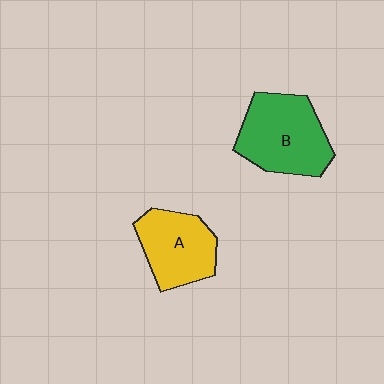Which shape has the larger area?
Shape B (green).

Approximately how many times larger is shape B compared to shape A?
Approximately 1.2 times.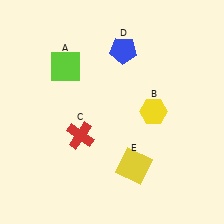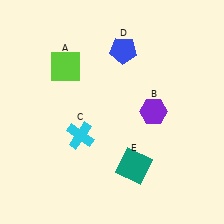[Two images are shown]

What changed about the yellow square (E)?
In Image 1, E is yellow. In Image 2, it changed to teal.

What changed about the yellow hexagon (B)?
In Image 1, B is yellow. In Image 2, it changed to purple.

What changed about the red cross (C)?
In Image 1, C is red. In Image 2, it changed to cyan.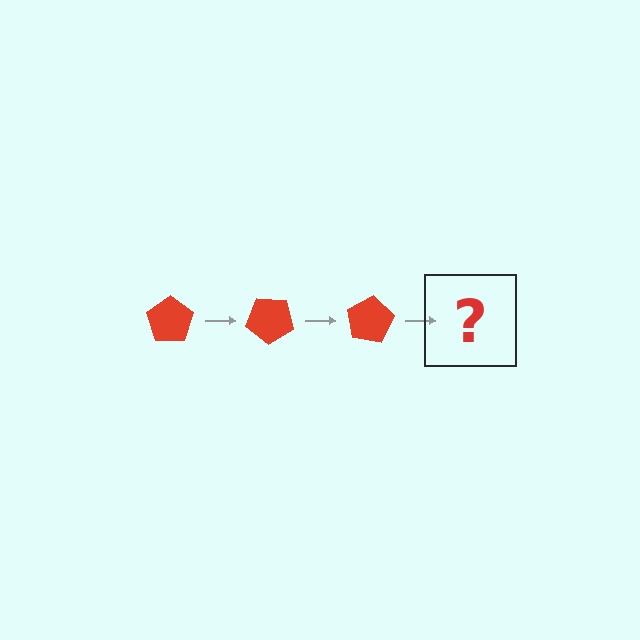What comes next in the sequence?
The next element should be a red pentagon rotated 120 degrees.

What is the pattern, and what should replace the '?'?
The pattern is that the pentagon rotates 40 degrees each step. The '?' should be a red pentagon rotated 120 degrees.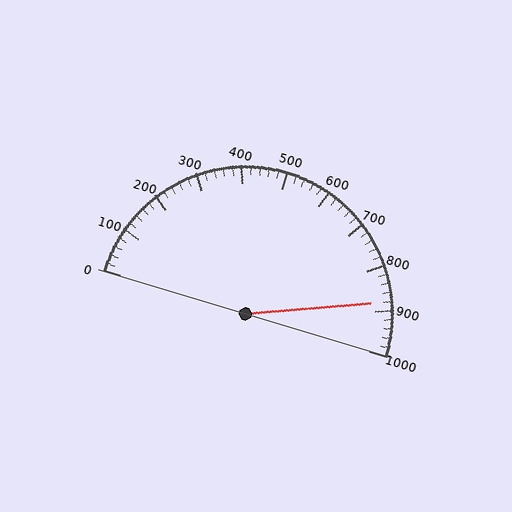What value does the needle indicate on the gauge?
The needle indicates approximately 880.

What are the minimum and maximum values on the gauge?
The gauge ranges from 0 to 1000.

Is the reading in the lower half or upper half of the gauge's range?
The reading is in the upper half of the range (0 to 1000).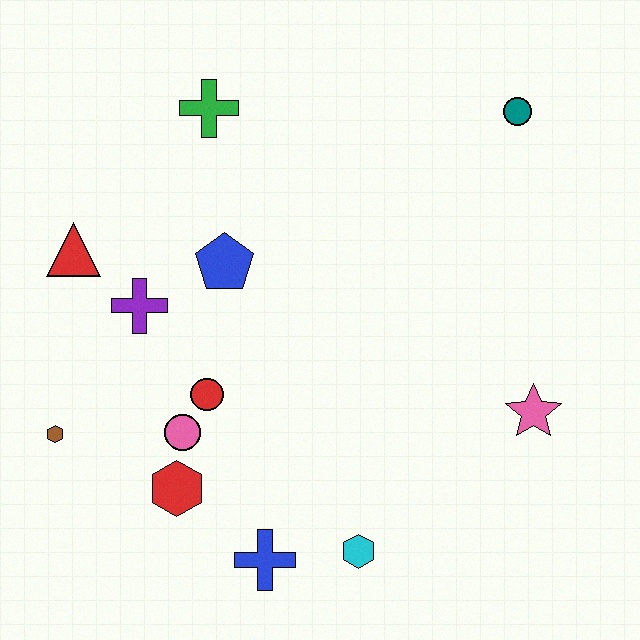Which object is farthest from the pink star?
The red triangle is farthest from the pink star.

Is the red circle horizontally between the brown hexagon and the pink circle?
No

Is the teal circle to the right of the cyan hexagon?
Yes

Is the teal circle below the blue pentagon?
No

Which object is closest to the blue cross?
The cyan hexagon is closest to the blue cross.